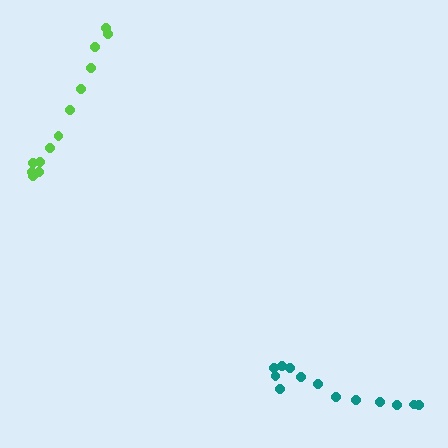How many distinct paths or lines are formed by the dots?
There are 2 distinct paths.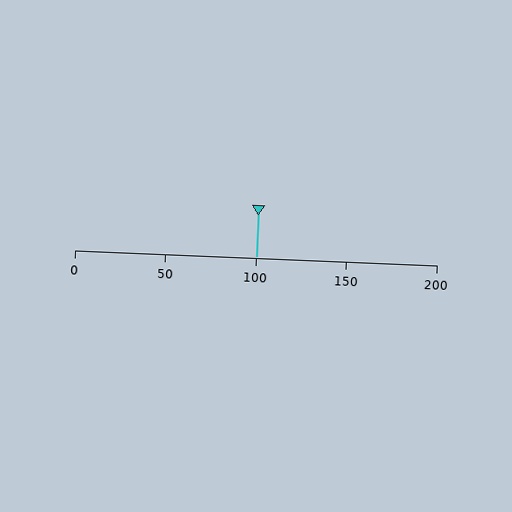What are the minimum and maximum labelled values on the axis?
The axis runs from 0 to 200.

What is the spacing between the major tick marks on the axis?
The major ticks are spaced 50 apart.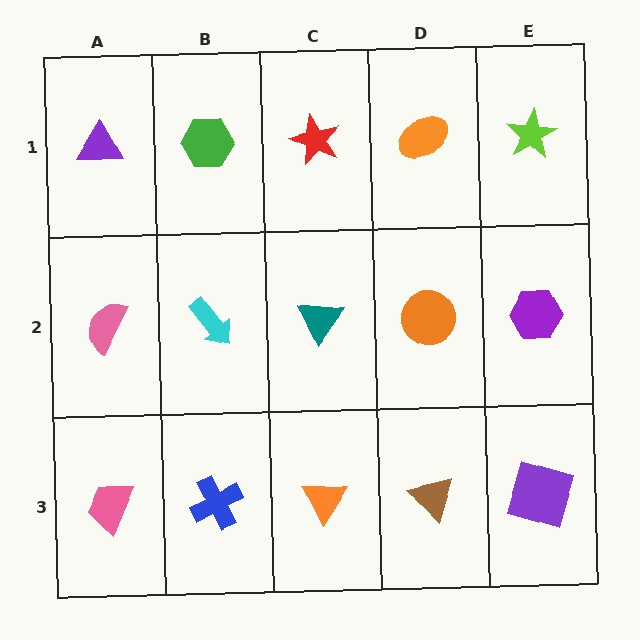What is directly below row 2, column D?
A brown triangle.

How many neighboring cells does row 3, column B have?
3.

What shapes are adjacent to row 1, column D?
An orange circle (row 2, column D), a red star (row 1, column C), a lime star (row 1, column E).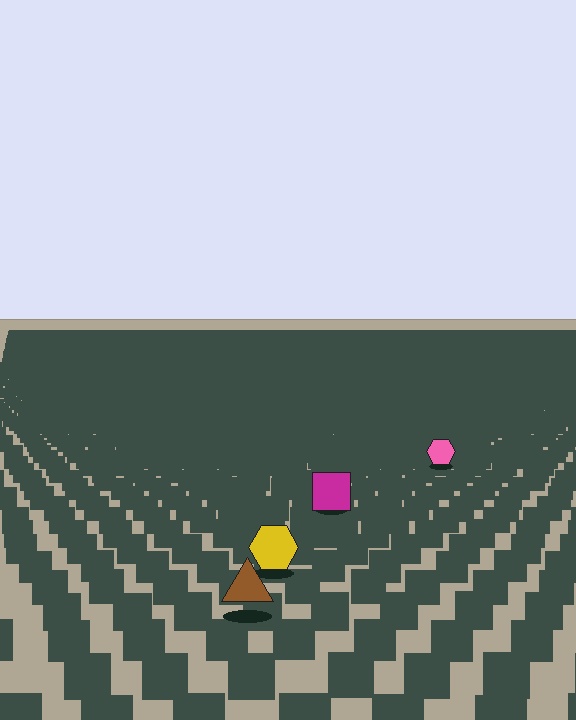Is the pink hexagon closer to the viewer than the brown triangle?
No. The brown triangle is closer — you can tell from the texture gradient: the ground texture is coarser near it.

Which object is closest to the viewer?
The brown triangle is closest. The texture marks near it are larger and more spread out.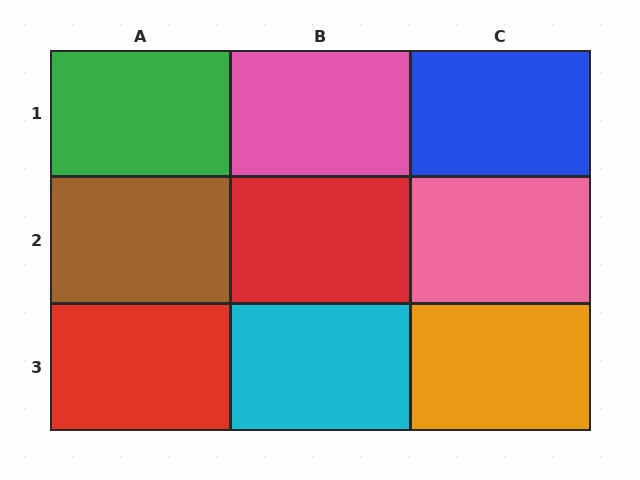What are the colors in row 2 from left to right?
Brown, red, pink.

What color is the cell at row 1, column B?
Pink.